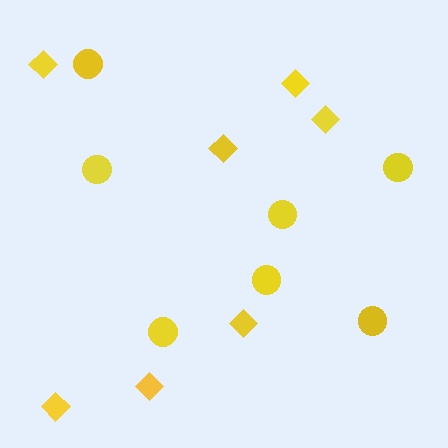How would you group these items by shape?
There are 2 groups: one group of diamonds (7) and one group of circles (7).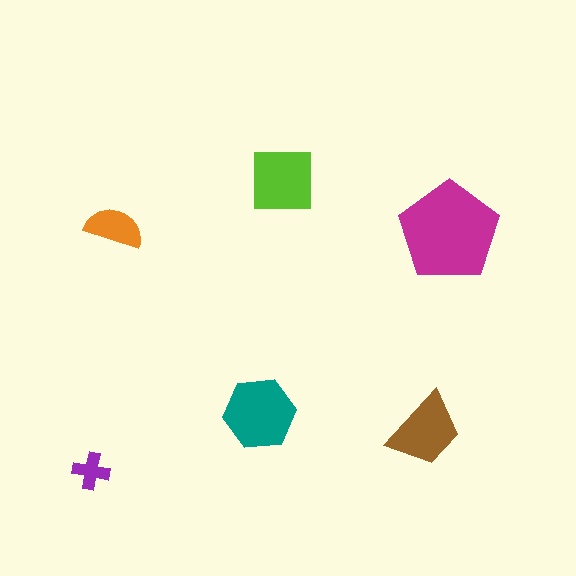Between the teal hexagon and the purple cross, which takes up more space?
The teal hexagon.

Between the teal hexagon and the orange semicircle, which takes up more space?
The teal hexagon.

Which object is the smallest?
The purple cross.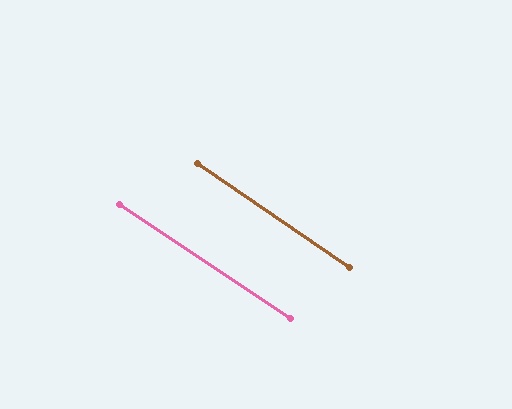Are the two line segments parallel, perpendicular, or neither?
Parallel — their directions differ by only 0.6°.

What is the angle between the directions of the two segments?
Approximately 1 degree.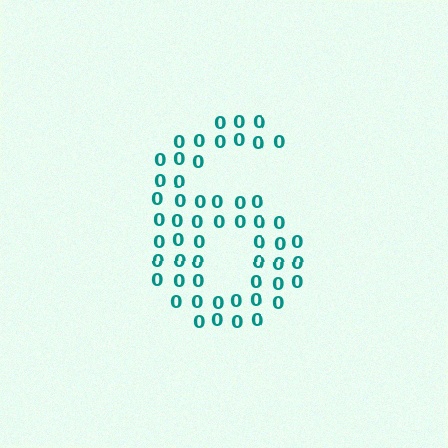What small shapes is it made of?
It is made of small digit 0's.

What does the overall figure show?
The overall figure shows the digit 6.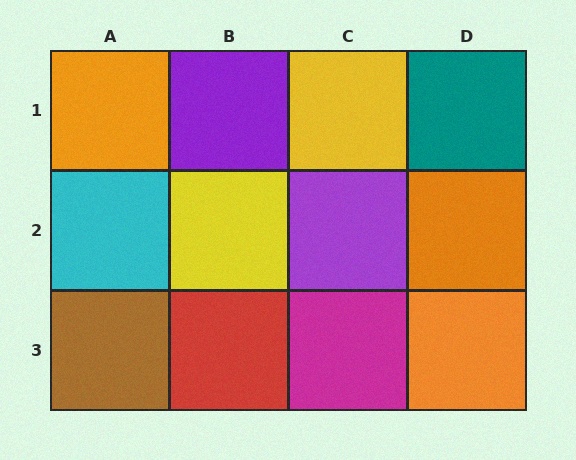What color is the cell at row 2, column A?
Cyan.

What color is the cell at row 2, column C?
Purple.